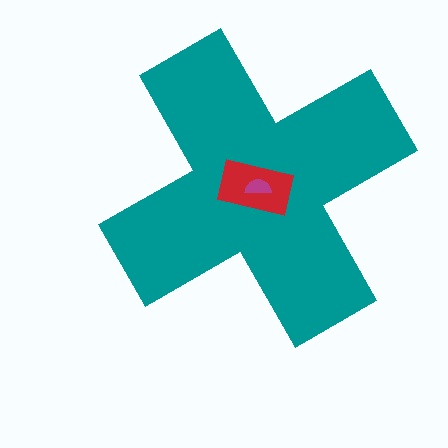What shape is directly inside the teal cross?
The red rectangle.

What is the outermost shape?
The teal cross.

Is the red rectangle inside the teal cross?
Yes.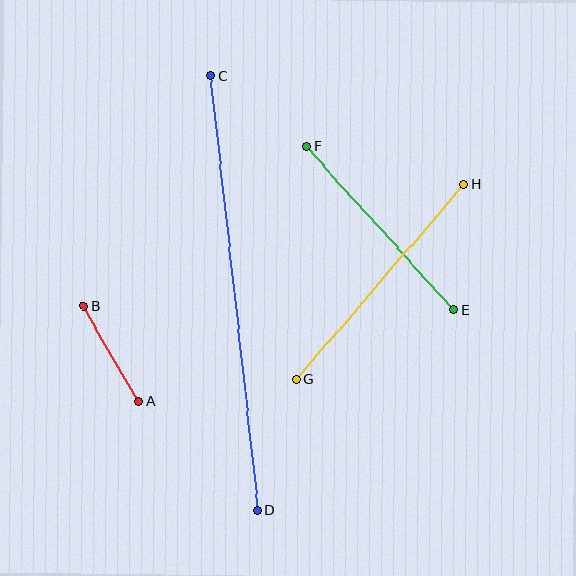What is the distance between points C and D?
The distance is approximately 437 pixels.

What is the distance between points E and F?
The distance is approximately 220 pixels.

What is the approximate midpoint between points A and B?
The midpoint is at approximately (111, 354) pixels.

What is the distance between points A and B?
The distance is approximately 110 pixels.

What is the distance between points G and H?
The distance is approximately 257 pixels.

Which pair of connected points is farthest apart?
Points C and D are farthest apart.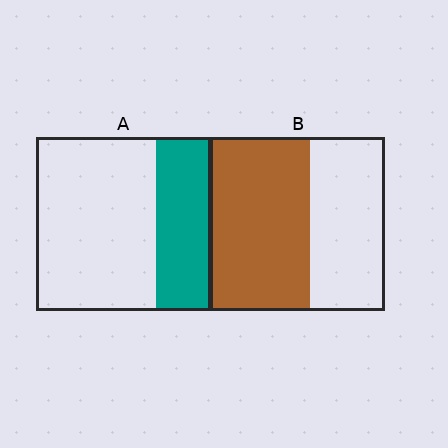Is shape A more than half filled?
No.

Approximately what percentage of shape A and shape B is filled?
A is approximately 30% and B is approximately 55%.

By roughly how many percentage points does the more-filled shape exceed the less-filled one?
By roughly 25 percentage points (B over A).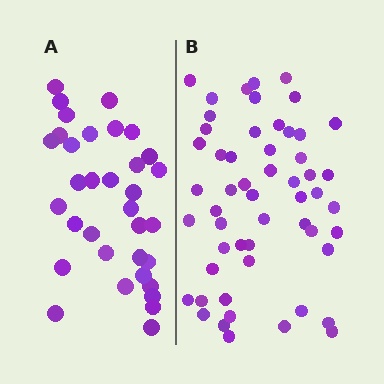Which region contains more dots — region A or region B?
Region B (the right region) has more dots.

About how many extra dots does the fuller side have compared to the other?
Region B has approximately 20 more dots than region A.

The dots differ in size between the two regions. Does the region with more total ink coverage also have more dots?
No. Region A has more total ink coverage because its dots are larger, but region B actually contains more individual dots. Total area can be misleading — the number of items is what matters here.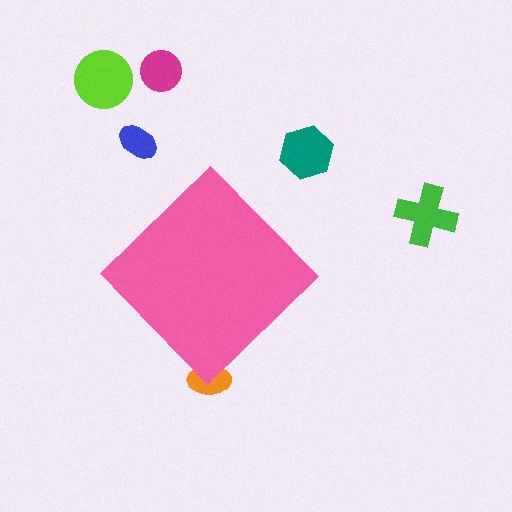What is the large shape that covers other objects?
A pink diamond.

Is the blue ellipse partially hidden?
No, the blue ellipse is fully visible.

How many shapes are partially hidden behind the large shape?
1 shape is partially hidden.